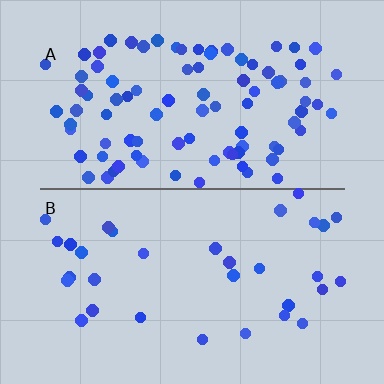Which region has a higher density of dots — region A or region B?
A (the top).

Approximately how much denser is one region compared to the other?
Approximately 2.8× — region A over region B.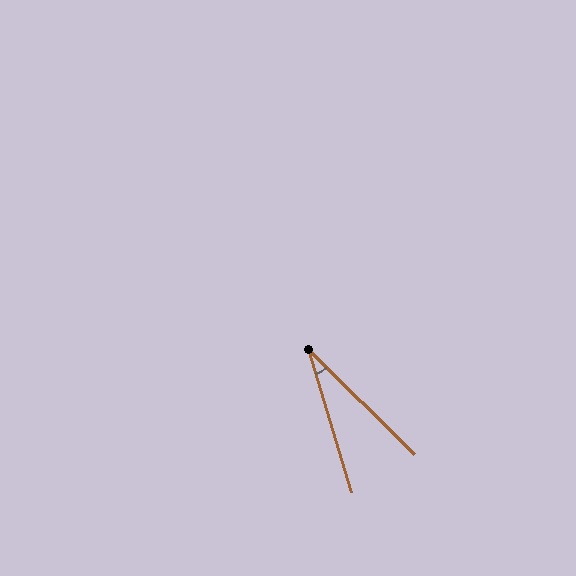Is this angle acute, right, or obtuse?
It is acute.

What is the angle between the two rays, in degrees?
Approximately 28 degrees.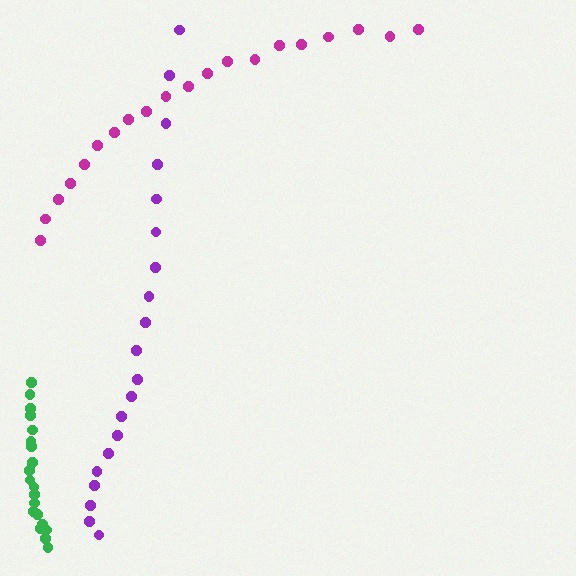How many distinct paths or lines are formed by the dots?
There are 3 distinct paths.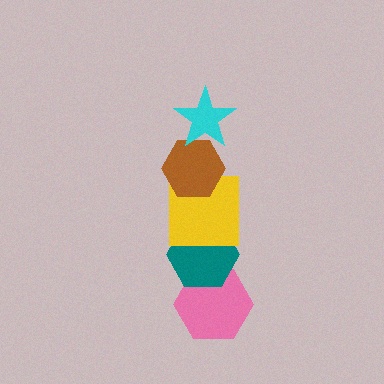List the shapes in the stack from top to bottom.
From top to bottom: the cyan star, the brown hexagon, the yellow square, the teal hexagon, the pink hexagon.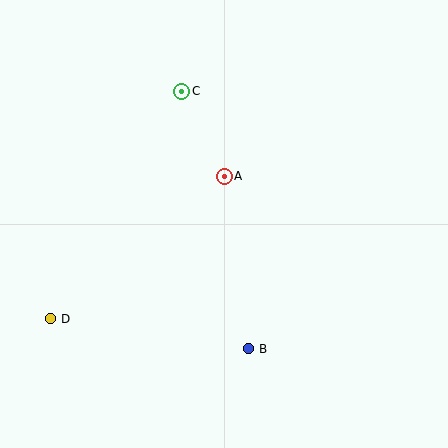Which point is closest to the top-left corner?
Point C is closest to the top-left corner.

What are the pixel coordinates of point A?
Point A is at (224, 176).